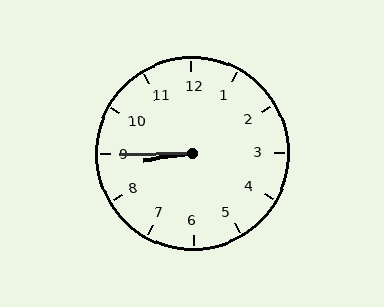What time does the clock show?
8:45.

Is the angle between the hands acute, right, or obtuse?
It is acute.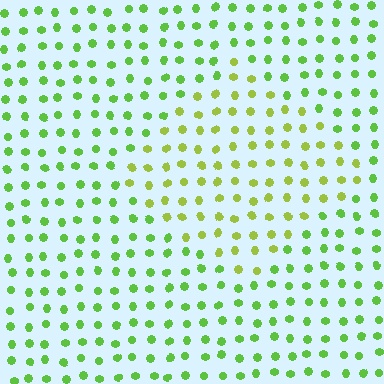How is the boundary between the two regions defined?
The boundary is defined purely by a slight shift in hue (about 28 degrees). Spacing, size, and orientation are identical on both sides.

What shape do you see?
I see a diamond.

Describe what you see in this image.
The image is filled with small lime elements in a uniform arrangement. A diamond-shaped region is visible where the elements are tinted to a slightly different hue, forming a subtle color boundary.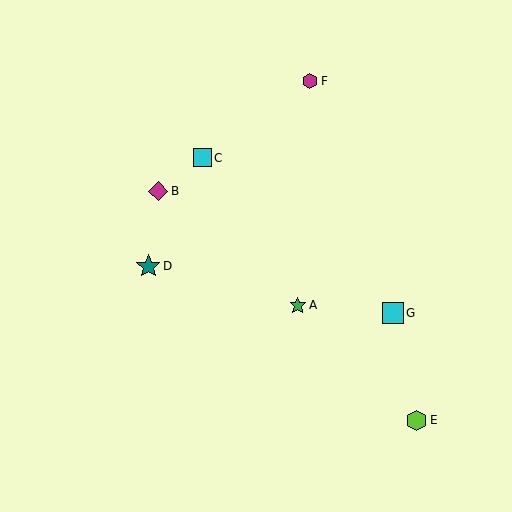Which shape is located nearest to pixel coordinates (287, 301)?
The green star (labeled A) at (298, 305) is nearest to that location.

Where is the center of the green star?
The center of the green star is at (298, 305).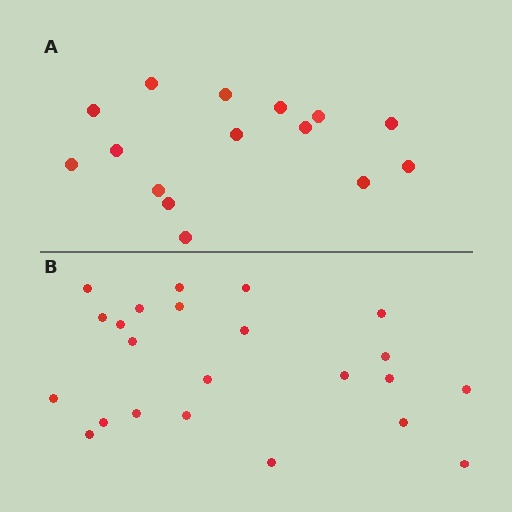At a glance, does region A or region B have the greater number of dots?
Region B (the bottom region) has more dots.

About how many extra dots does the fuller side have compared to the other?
Region B has roughly 8 or so more dots than region A.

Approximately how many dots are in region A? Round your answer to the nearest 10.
About 20 dots. (The exact count is 15, which rounds to 20.)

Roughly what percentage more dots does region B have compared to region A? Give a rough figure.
About 55% more.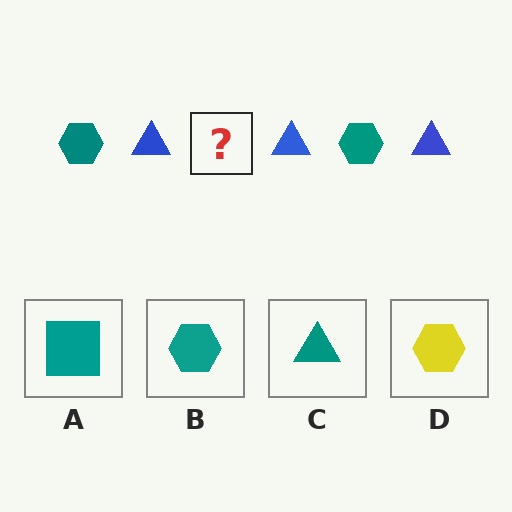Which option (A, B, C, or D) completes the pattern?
B.